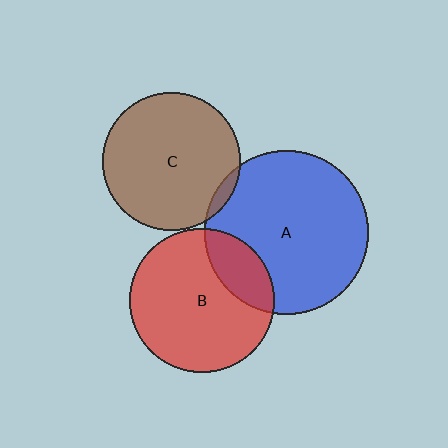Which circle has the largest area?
Circle A (blue).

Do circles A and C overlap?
Yes.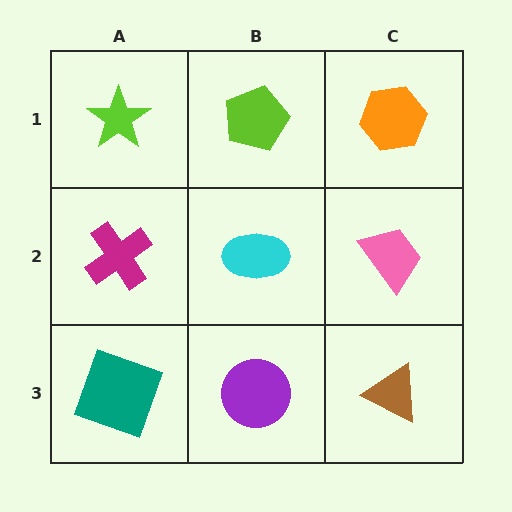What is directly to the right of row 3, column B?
A brown triangle.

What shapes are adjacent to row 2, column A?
A lime star (row 1, column A), a teal square (row 3, column A), a cyan ellipse (row 2, column B).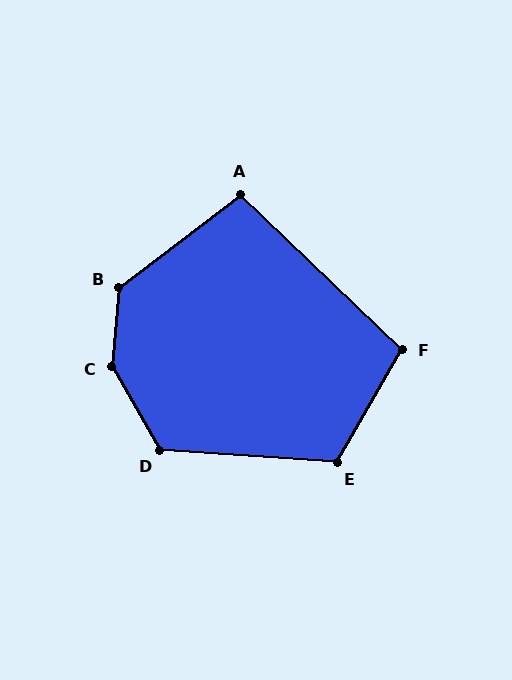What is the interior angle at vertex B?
Approximately 133 degrees (obtuse).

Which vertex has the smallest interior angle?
A, at approximately 99 degrees.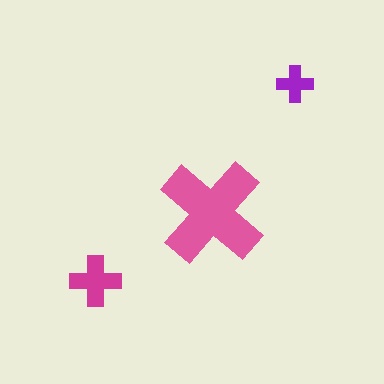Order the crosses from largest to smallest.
the pink one, the magenta one, the purple one.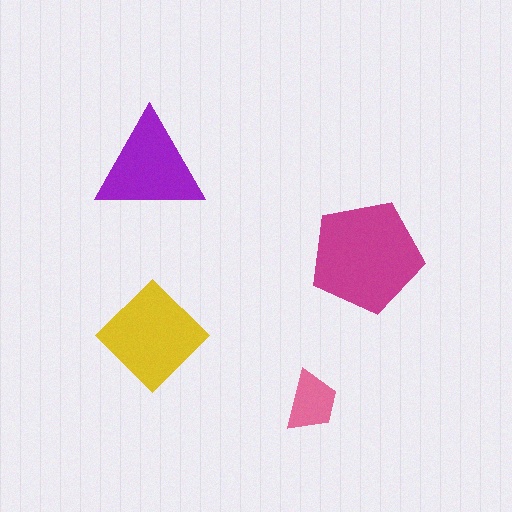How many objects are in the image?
There are 4 objects in the image.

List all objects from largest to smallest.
The magenta pentagon, the yellow diamond, the purple triangle, the pink trapezoid.